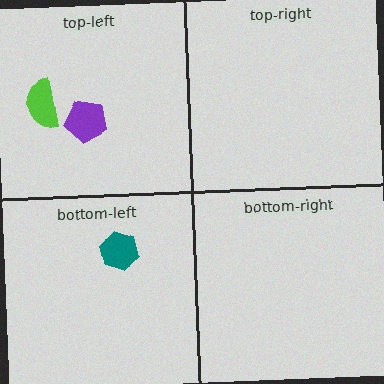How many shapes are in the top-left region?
2.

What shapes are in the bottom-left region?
The teal hexagon.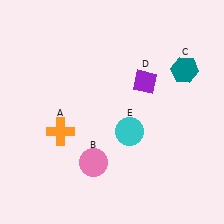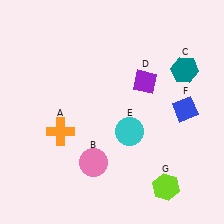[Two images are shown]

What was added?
A blue diamond (F), a lime hexagon (G) were added in Image 2.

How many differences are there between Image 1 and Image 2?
There are 2 differences between the two images.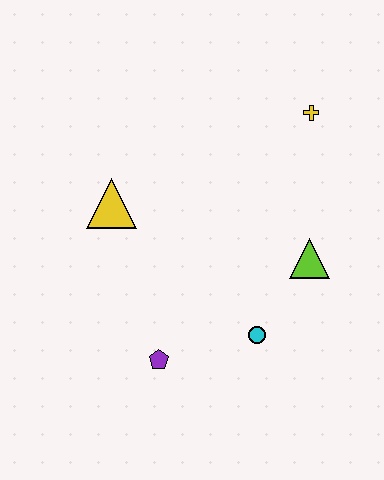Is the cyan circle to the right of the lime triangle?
No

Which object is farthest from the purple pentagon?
The yellow cross is farthest from the purple pentagon.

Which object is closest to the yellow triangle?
The purple pentagon is closest to the yellow triangle.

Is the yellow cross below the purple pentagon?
No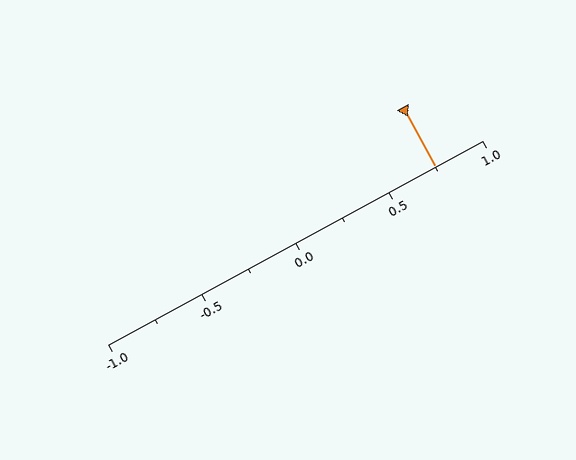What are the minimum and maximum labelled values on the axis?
The axis runs from -1.0 to 1.0.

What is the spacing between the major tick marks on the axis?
The major ticks are spaced 0.5 apart.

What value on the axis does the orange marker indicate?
The marker indicates approximately 0.75.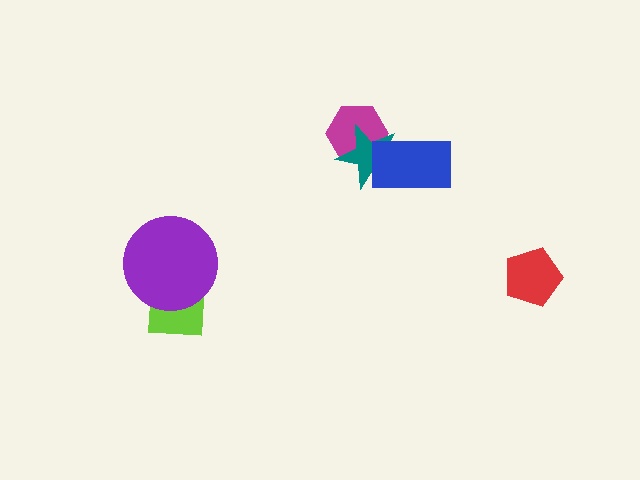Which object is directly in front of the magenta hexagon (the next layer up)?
The teal star is directly in front of the magenta hexagon.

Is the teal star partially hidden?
Yes, it is partially covered by another shape.